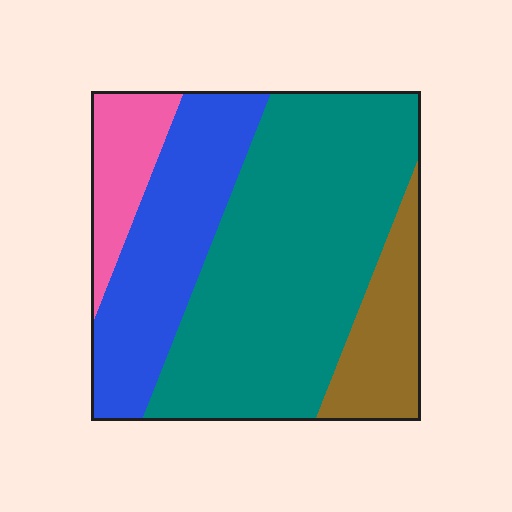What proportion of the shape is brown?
Brown covers about 15% of the shape.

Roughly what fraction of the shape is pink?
Pink takes up less than a quarter of the shape.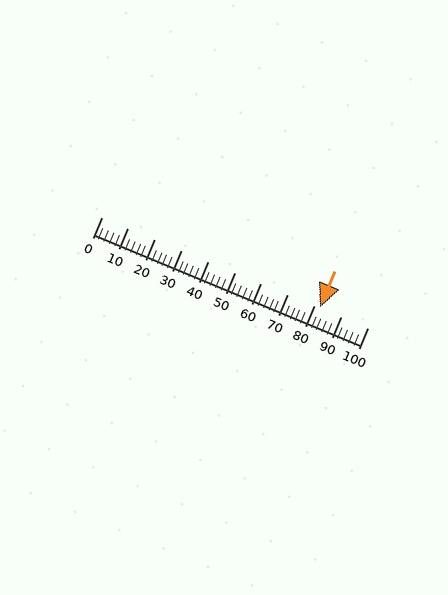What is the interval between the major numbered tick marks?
The major tick marks are spaced 10 units apart.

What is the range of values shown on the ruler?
The ruler shows values from 0 to 100.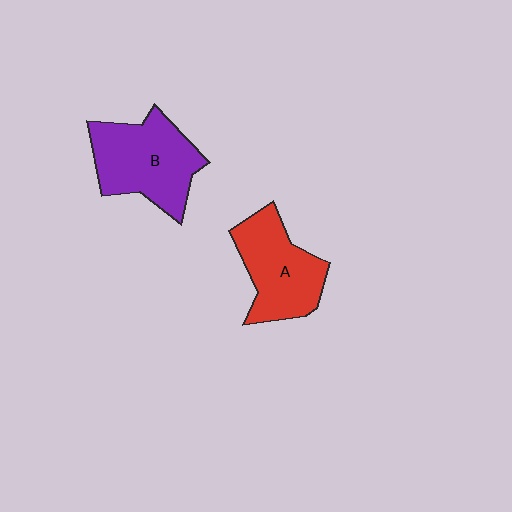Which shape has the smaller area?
Shape A (red).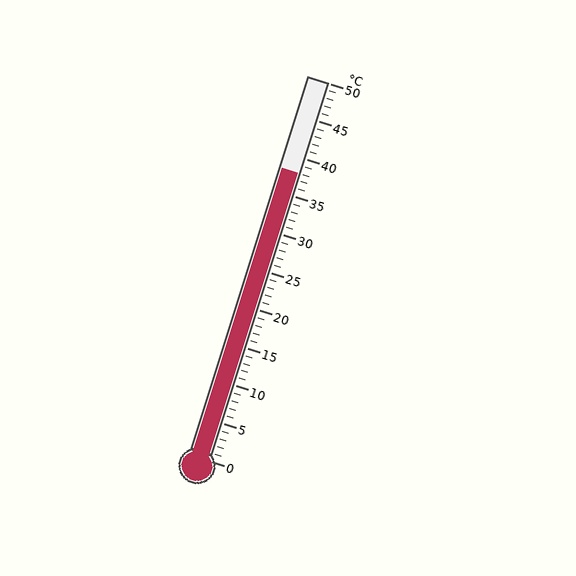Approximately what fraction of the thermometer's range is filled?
The thermometer is filled to approximately 75% of its range.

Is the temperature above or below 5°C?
The temperature is above 5°C.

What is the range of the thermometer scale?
The thermometer scale ranges from 0°C to 50°C.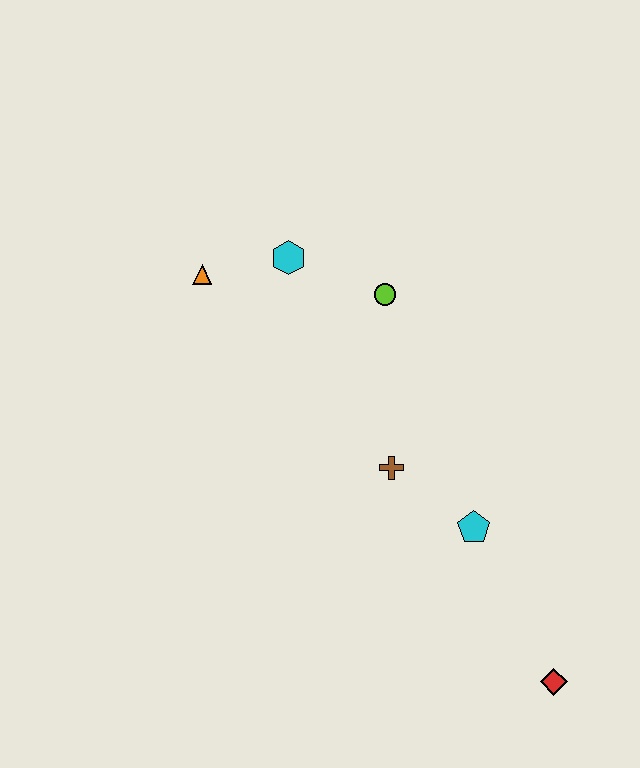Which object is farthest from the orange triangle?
The red diamond is farthest from the orange triangle.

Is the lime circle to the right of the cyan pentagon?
No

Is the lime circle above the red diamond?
Yes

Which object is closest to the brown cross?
The cyan pentagon is closest to the brown cross.